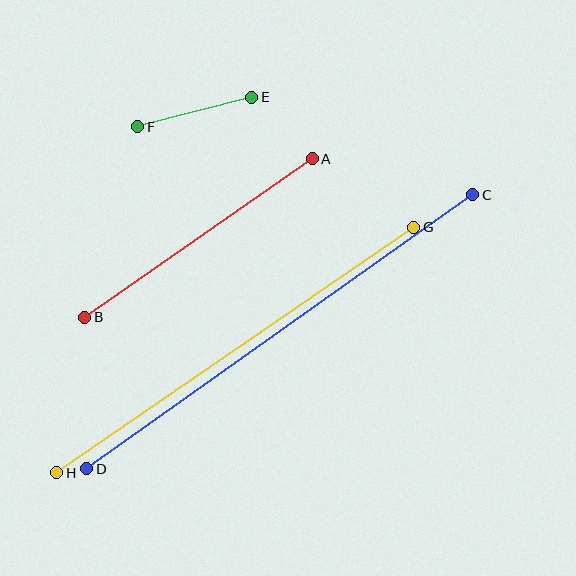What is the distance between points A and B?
The distance is approximately 277 pixels.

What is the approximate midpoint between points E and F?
The midpoint is at approximately (195, 112) pixels.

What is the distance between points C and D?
The distance is approximately 473 pixels.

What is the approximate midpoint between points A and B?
The midpoint is at approximately (199, 238) pixels.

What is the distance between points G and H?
The distance is approximately 434 pixels.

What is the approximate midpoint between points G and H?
The midpoint is at approximately (235, 350) pixels.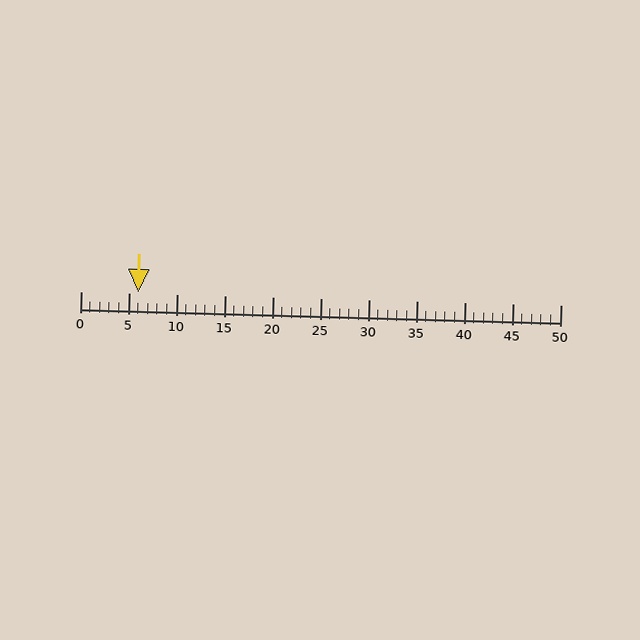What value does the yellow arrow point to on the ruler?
The yellow arrow points to approximately 6.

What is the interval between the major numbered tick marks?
The major tick marks are spaced 5 units apart.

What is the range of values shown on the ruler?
The ruler shows values from 0 to 50.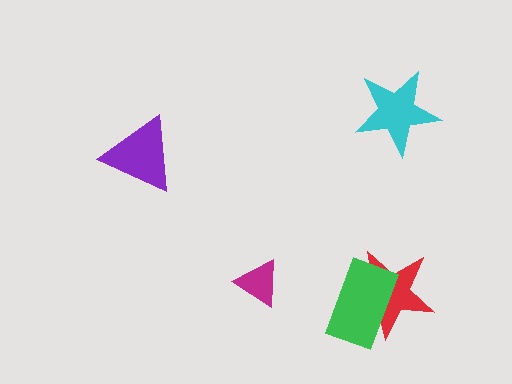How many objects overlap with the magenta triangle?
0 objects overlap with the magenta triangle.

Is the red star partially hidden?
Yes, it is partially covered by another shape.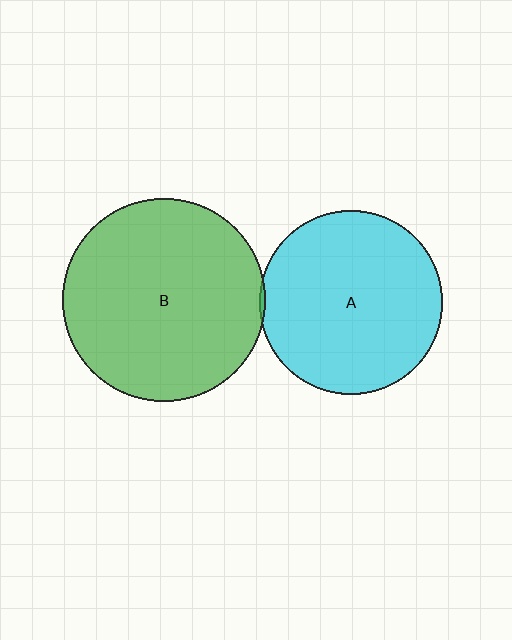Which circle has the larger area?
Circle B (green).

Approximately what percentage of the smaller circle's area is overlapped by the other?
Approximately 5%.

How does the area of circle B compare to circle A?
Approximately 1.2 times.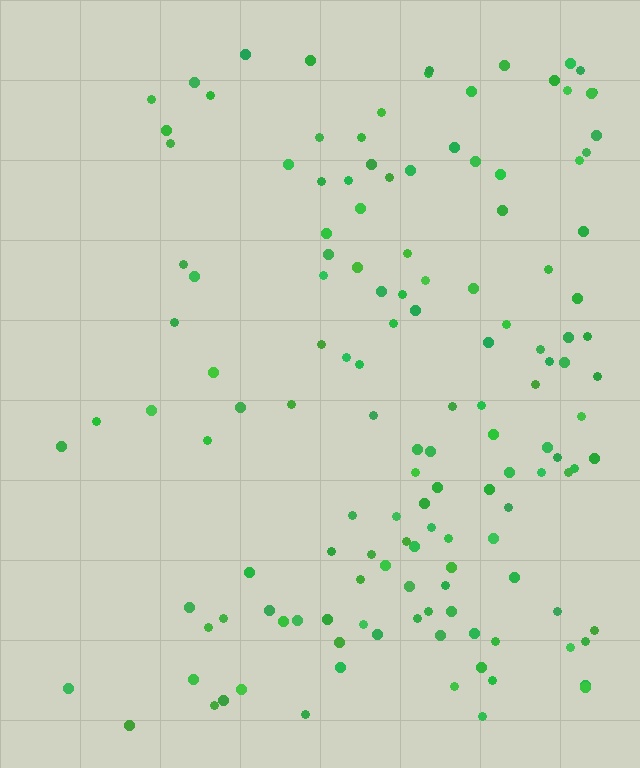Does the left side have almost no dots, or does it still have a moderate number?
Still a moderate number, just noticeably fewer than the right.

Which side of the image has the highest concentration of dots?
The right.